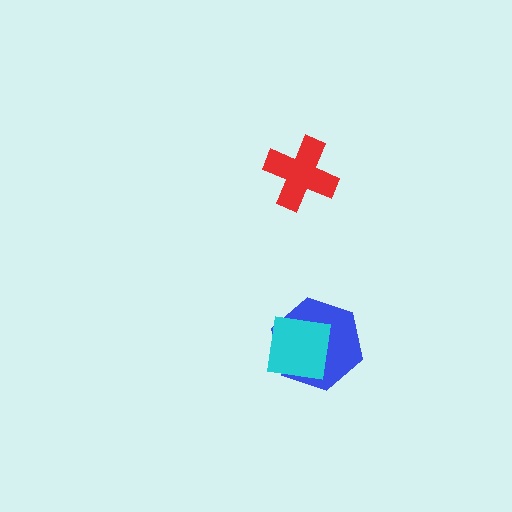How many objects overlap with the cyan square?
1 object overlaps with the cyan square.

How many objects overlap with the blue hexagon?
1 object overlaps with the blue hexagon.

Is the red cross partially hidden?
No, no other shape covers it.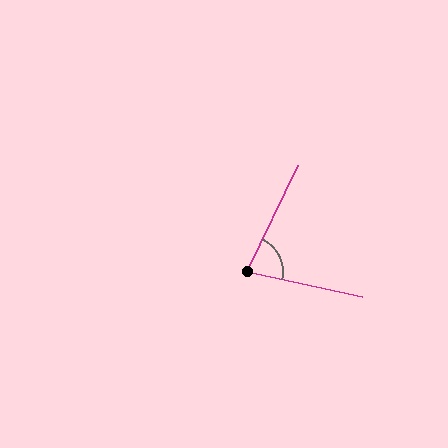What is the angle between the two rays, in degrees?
Approximately 77 degrees.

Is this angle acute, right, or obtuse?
It is acute.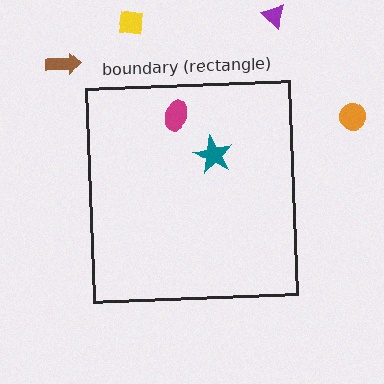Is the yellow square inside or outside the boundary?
Outside.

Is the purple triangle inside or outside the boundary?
Outside.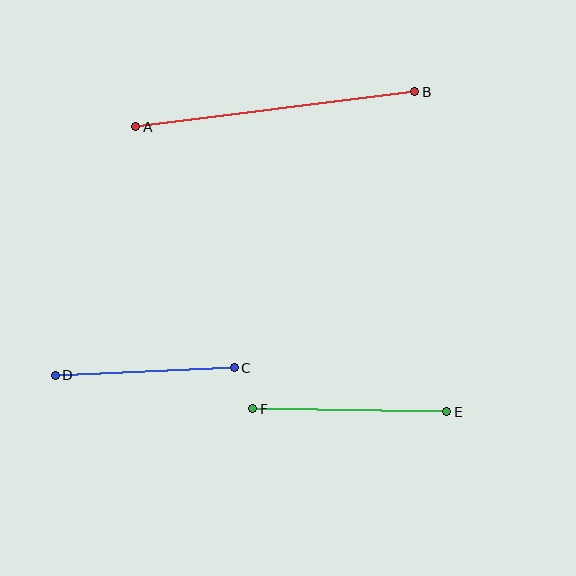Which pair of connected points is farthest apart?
Points A and B are farthest apart.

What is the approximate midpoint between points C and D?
The midpoint is at approximately (145, 371) pixels.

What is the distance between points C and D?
The distance is approximately 179 pixels.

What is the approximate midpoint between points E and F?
The midpoint is at approximately (350, 410) pixels.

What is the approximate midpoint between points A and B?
The midpoint is at approximately (275, 109) pixels.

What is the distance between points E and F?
The distance is approximately 194 pixels.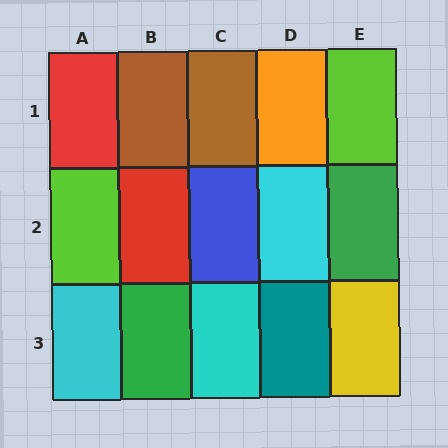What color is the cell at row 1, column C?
Brown.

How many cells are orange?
1 cell is orange.